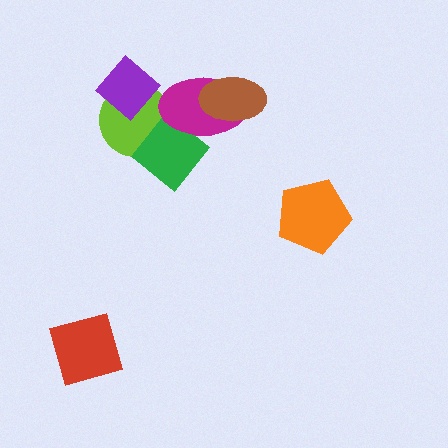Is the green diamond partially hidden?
Yes, it is partially covered by another shape.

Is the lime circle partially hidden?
Yes, it is partially covered by another shape.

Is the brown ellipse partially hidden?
No, no other shape covers it.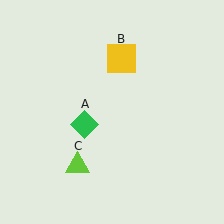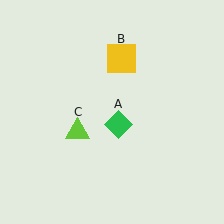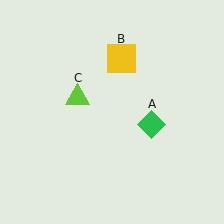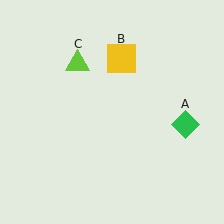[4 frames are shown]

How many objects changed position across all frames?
2 objects changed position: green diamond (object A), lime triangle (object C).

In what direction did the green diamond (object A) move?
The green diamond (object A) moved right.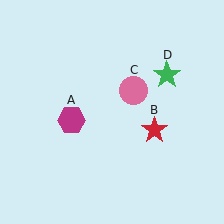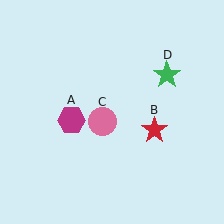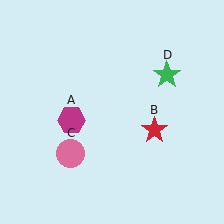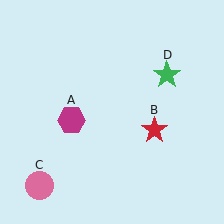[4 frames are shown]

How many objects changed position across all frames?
1 object changed position: pink circle (object C).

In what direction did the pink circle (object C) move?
The pink circle (object C) moved down and to the left.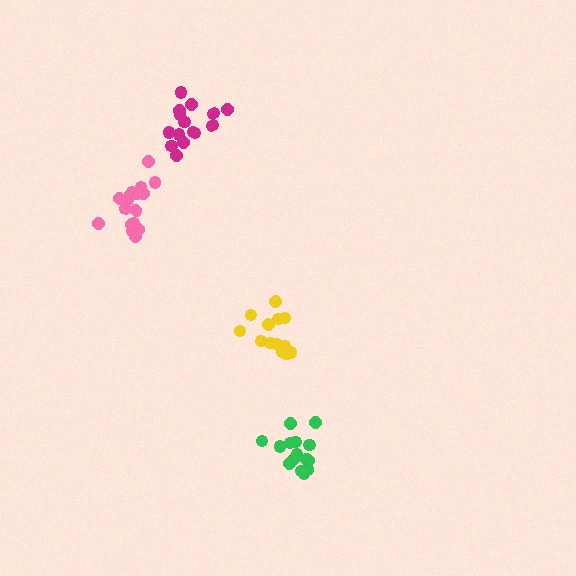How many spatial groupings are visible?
There are 4 spatial groupings.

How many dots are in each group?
Group 1: 15 dots, Group 2: 15 dots, Group 3: 17 dots, Group 4: 13 dots (60 total).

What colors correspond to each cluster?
The clusters are colored: green, magenta, pink, yellow.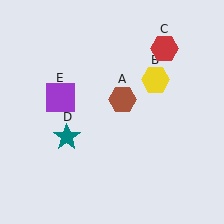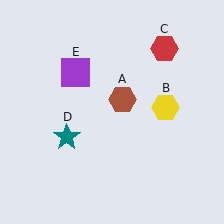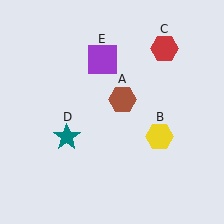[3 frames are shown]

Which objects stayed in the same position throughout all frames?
Brown hexagon (object A) and red hexagon (object C) and teal star (object D) remained stationary.